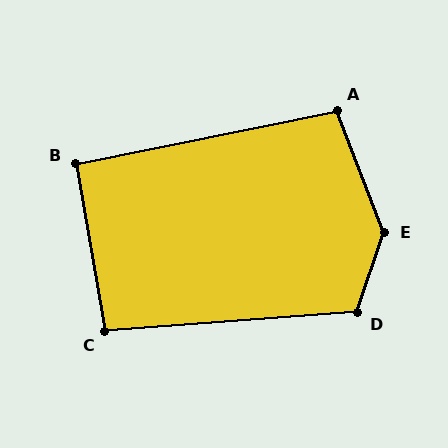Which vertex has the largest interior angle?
E, at approximately 141 degrees.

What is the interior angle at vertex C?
Approximately 96 degrees (obtuse).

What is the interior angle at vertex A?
Approximately 99 degrees (obtuse).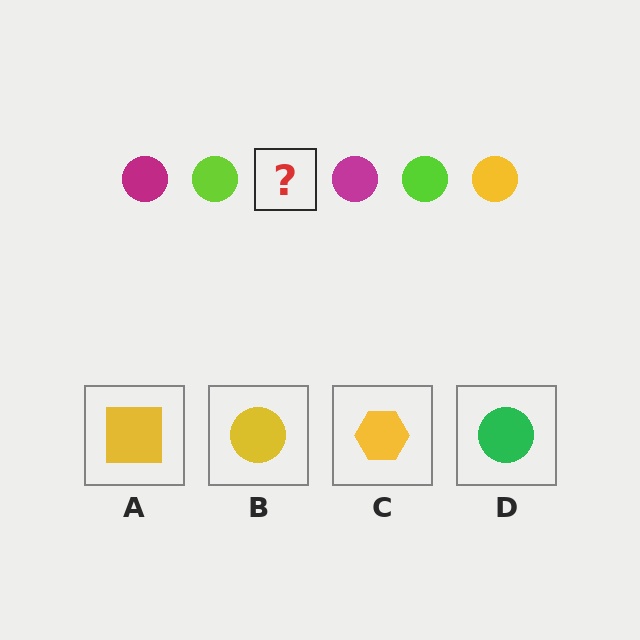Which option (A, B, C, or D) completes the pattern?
B.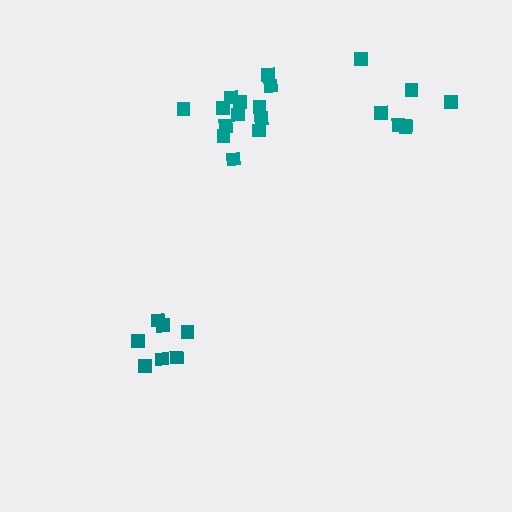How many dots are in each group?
Group 1: 7 dots, Group 2: 7 dots, Group 3: 13 dots (27 total).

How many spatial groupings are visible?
There are 3 spatial groupings.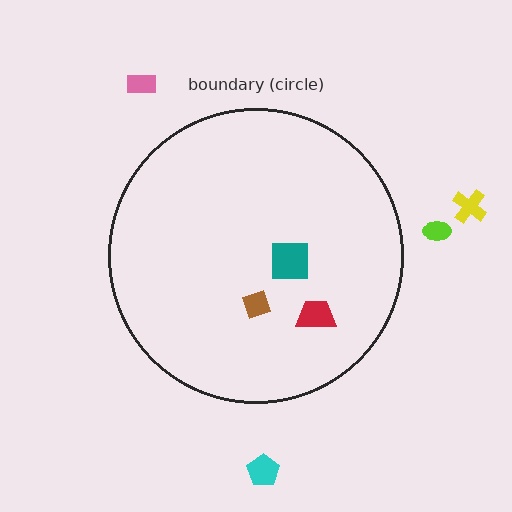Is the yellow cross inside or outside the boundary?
Outside.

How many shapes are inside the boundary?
3 inside, 4 outside.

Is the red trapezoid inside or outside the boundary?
Inside.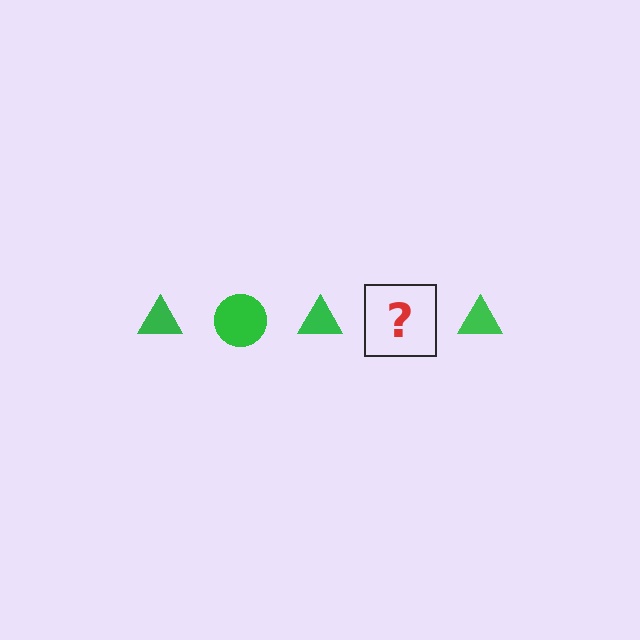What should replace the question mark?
The question mark should be replaced with a green circle.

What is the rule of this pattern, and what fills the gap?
The rule is that the pattern cycles through triangle, circle shapes in green. The gap should be filled with a green circle.